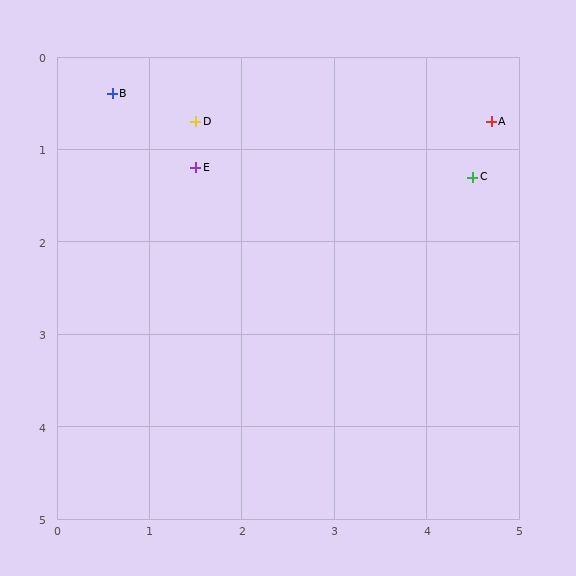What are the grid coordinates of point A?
Point A is at approximately (4.7, 0.7).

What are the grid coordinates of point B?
Point B is at approximately (0.6, 0.4).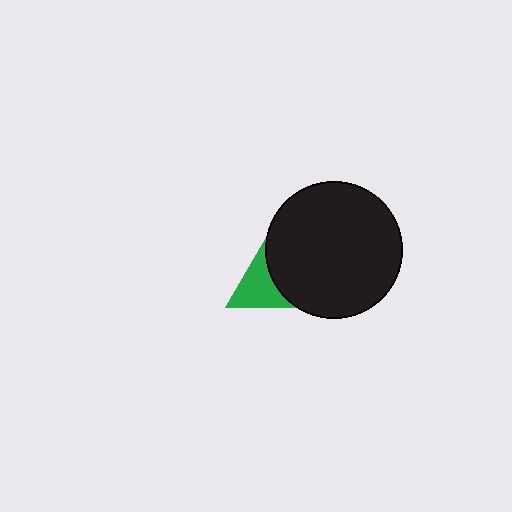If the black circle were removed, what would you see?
You would see the complete green triangle.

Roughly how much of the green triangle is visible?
About half of it is visible (roughly 54%).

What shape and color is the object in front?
The object in front is a black circle.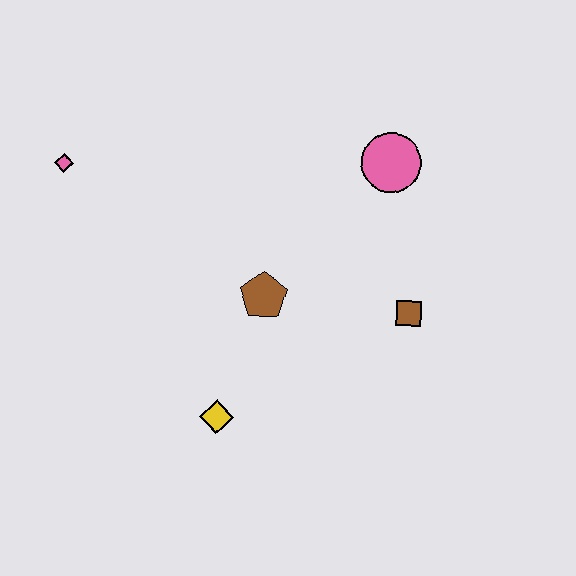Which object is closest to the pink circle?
The brown square is closest to the pink circle.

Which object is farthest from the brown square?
The pink diamond is farthest from the brown square.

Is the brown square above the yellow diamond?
Yes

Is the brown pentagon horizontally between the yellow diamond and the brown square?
Yes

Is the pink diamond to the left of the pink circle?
Yes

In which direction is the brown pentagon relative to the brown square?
The brown pentagon is to the left of the brown square.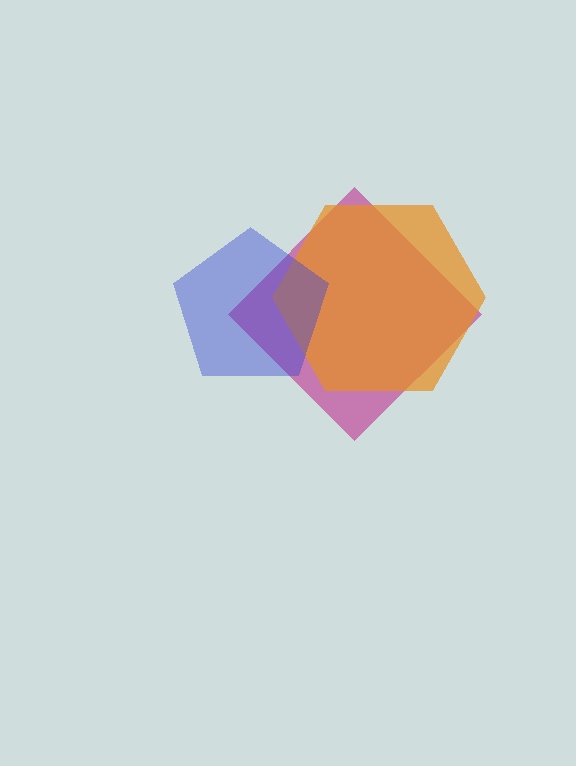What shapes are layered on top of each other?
The layered shapes are: a magenta diamond, an orange hexagon, a blue pentagon.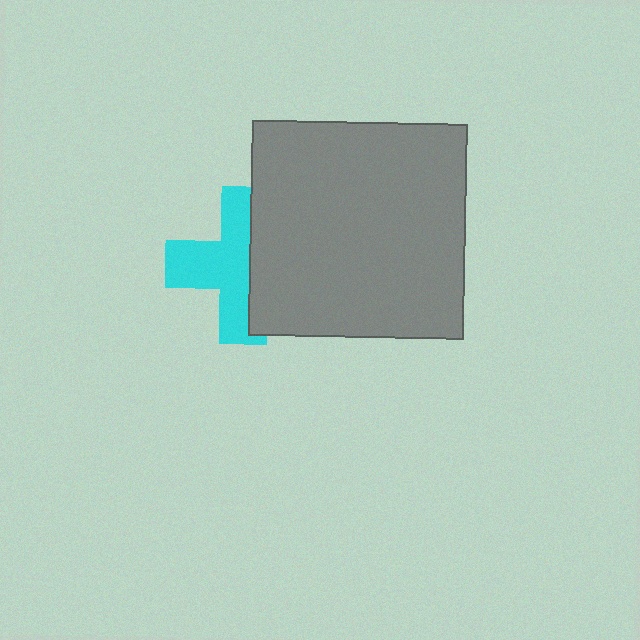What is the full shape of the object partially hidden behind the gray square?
The partially hidden object is a cyan cross.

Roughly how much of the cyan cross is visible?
About half of it is visible (roughly 57%).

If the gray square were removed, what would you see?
You would see the complete cyan cross.